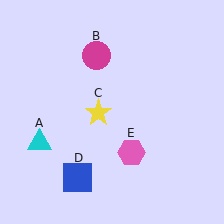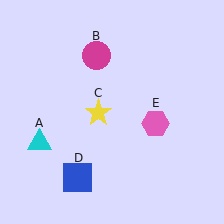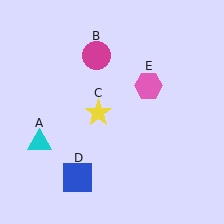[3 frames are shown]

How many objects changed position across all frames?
1 object changed position: pink hexagon (object E).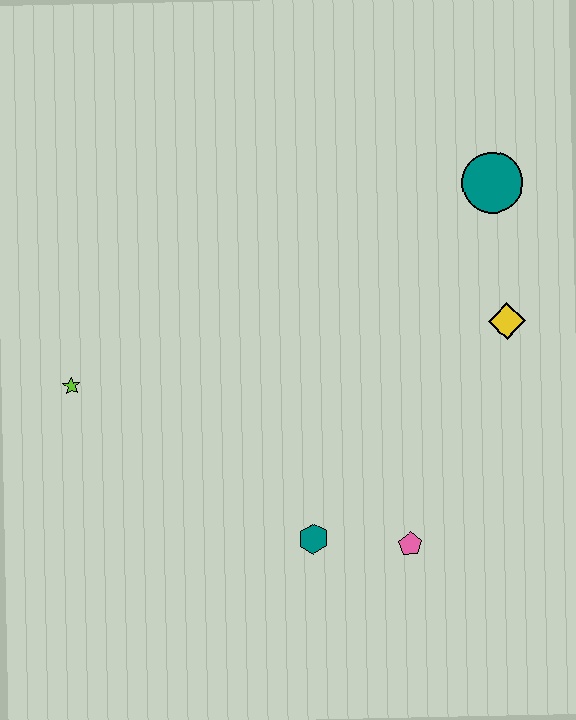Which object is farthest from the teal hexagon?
The teal circle is farthest from the teal hexagon.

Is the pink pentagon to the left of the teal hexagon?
No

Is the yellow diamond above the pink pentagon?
Yes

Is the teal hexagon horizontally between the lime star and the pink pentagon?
Yes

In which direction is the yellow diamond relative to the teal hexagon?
The yellow diamond is above the teal hexagon.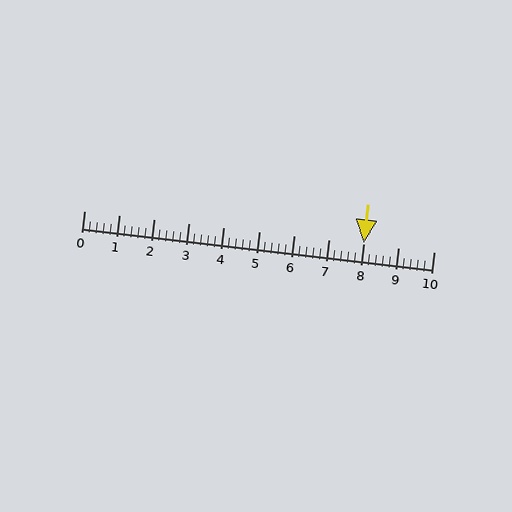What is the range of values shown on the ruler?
The ruler shows values from 0 to 10.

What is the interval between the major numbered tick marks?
The major tick marks are spaced 1 units apart.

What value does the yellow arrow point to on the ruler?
The yellow arrow points to approximately 8.0.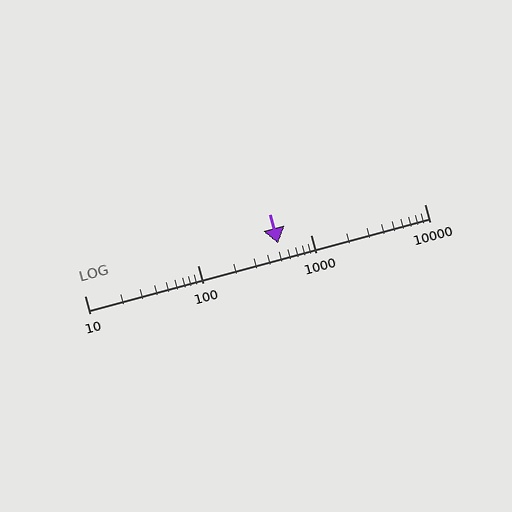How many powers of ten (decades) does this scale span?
The scale spans 3 decades, from 10 to 10000.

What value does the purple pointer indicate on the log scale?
The pointer indicates approximately 510.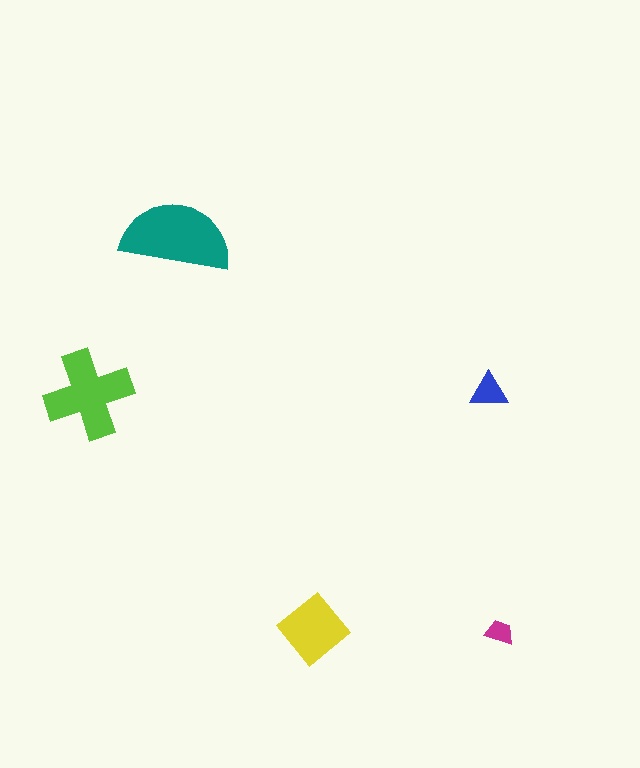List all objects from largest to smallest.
The teal semicircle, the lime cross, the yellow diamond, the blue triangle, the magenta trapezoid.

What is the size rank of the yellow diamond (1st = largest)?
3rd.